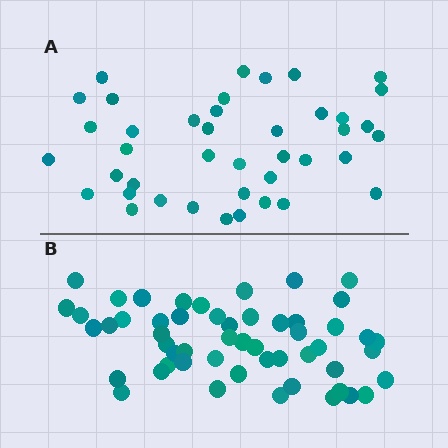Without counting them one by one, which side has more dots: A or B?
Region B (the bottom region) has more dots.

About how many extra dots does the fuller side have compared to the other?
Region B has roughly 12 or so more dots than region A.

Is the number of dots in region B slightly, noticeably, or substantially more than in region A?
Region B has noticeably more, but not dramatically so. The ratio is roughly 1.3 to 1.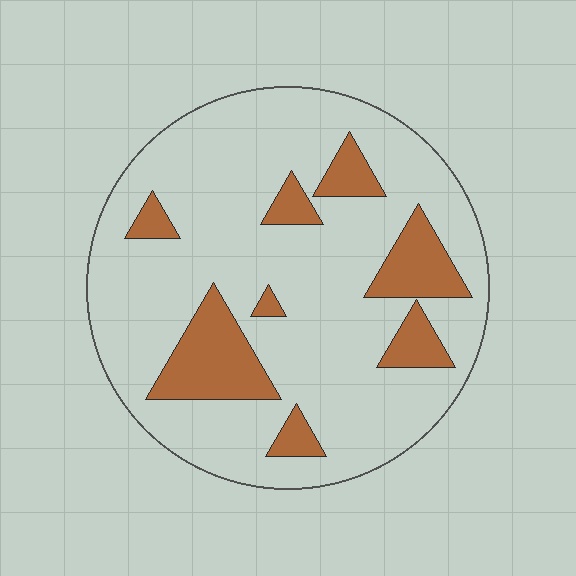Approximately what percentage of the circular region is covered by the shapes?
Approximately 20%.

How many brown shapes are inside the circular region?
8.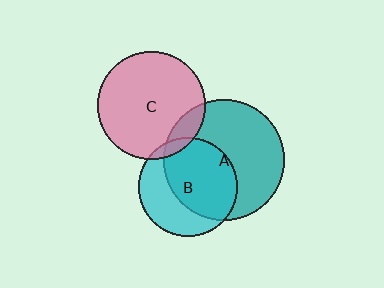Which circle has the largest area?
Circle A (teal).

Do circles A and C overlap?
Yes.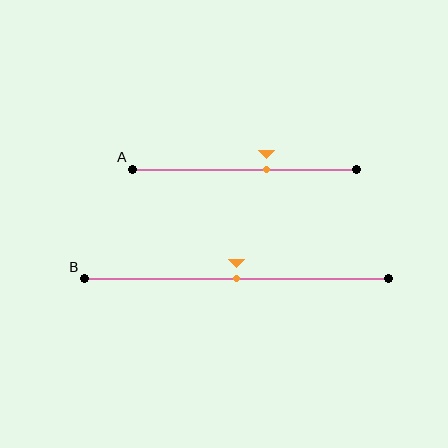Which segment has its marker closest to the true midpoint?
Segment B has its marker closest to the true midpoint.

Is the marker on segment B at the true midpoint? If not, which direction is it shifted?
Yes, the marker on segment B is at the true midpoint.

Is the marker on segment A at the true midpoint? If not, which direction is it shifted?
No, the marker on segment A is shifted to the right by about 10% of the segment length.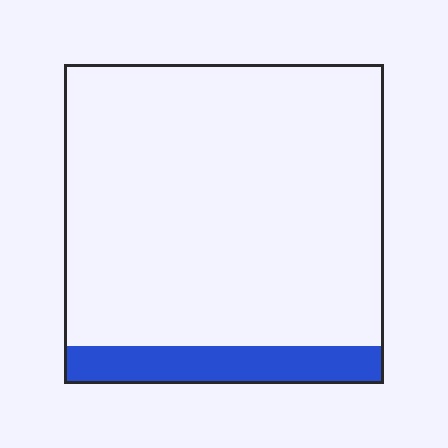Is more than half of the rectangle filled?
No.